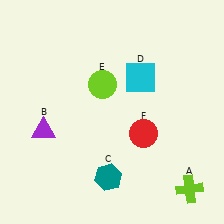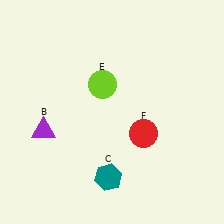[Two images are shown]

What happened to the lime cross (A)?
The lime cross (A) was removed in Image 2. It was in the bottom-right area of Image 1.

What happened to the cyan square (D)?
The cyan square (D) was removed in Image 2. It was in the top-right area of Image 1.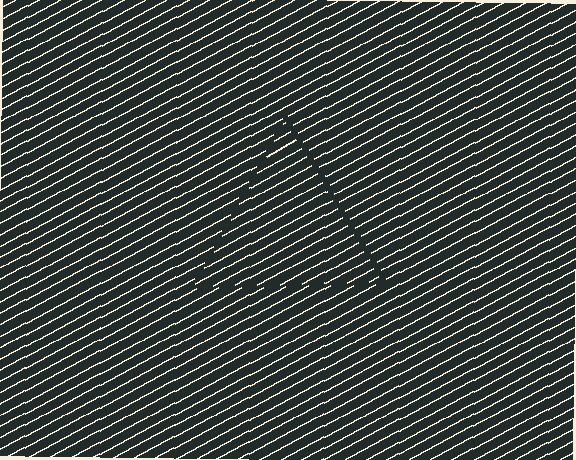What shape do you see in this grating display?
An illusory triangle. The interior of the shape contains the same grating, shifted by half a period — the contour is defined by the phase discontinuity where line-ends from the inner and outer gratings abut.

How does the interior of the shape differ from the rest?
The interior of the shape contains the same grating, shifted by half a period — the contour is defined by the phase discontinuity where line-ends from the inner and outer gratings abut.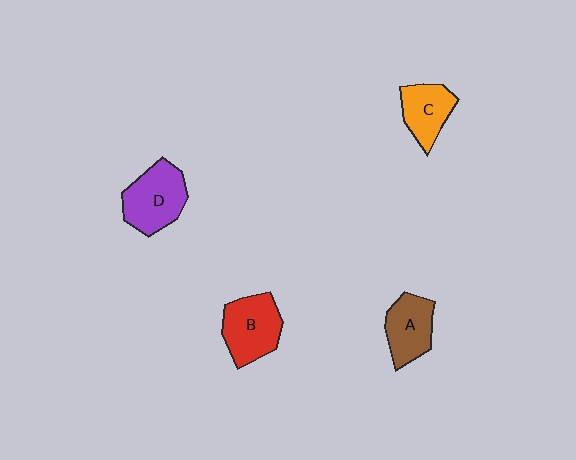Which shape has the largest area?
Shape D (purple).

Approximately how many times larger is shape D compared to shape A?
Approximately 1.2 times.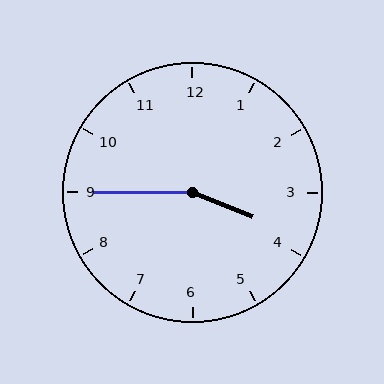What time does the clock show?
3:45.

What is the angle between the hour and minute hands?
Approximately 158 degrees.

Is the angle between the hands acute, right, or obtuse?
It is obtuse.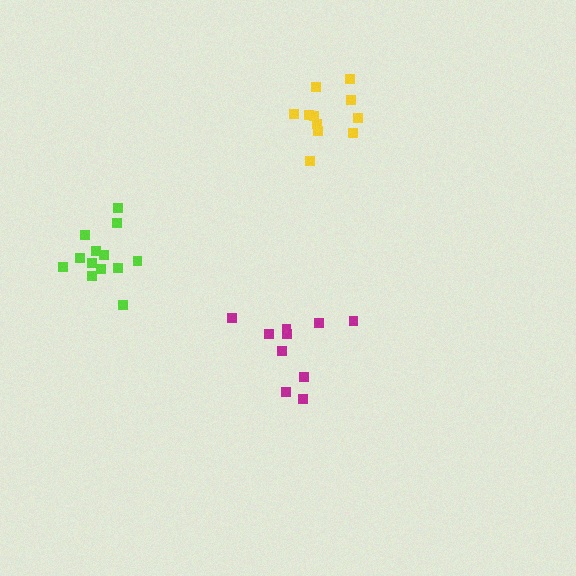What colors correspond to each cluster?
The clusters are colored: magenta, lime, yellow.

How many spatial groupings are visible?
There are 3 spatial groupings.